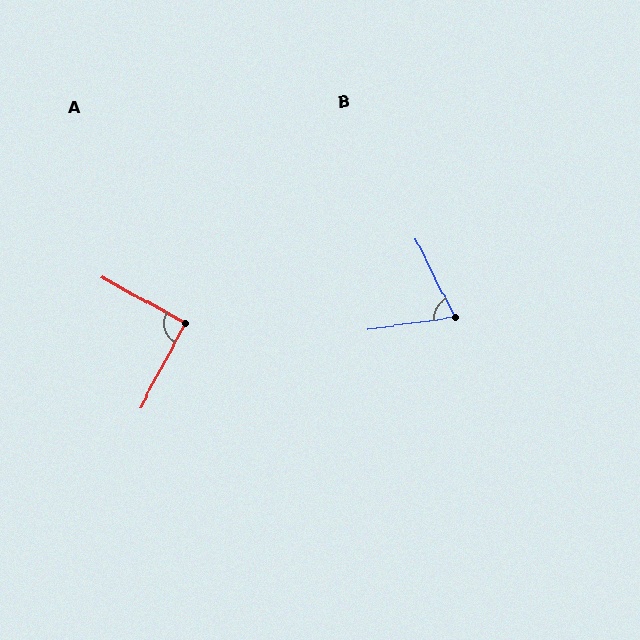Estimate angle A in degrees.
Approximately 91 degrees.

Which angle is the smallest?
B, at approximately 71 degrees.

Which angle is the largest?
A, at approximately 91 degrees.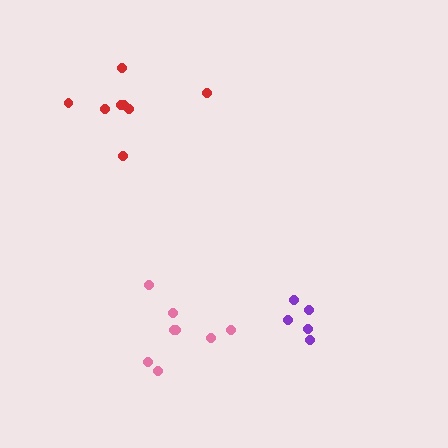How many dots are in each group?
Group 1: 8 dots, Group 2: 8 dots, Group 3: 5 dots (21 total).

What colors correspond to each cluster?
The clusters are colored: red, pink, purple.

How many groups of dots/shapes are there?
There are 3 groups.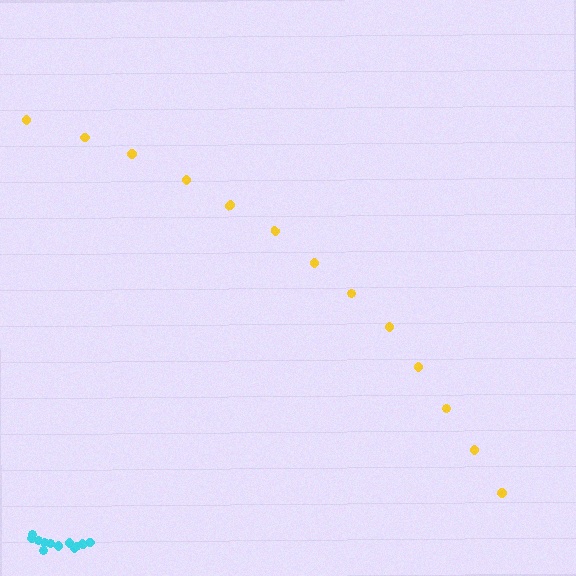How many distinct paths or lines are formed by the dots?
There are 2 distinct paths.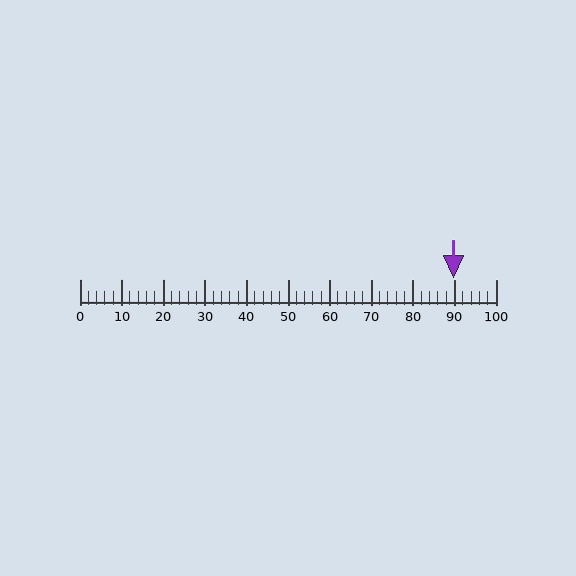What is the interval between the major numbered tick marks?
The major tick marks are spaced 10 units apart.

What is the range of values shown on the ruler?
The ruler shows values from 0 to 100.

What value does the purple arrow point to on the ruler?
The purple arrow points to approximately 90.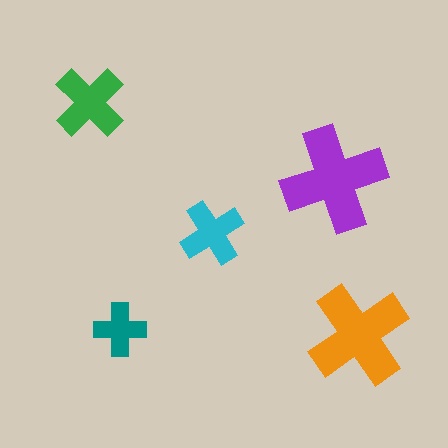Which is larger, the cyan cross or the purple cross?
The purple one.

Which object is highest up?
The green cross is topmost.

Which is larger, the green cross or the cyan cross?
The green one.